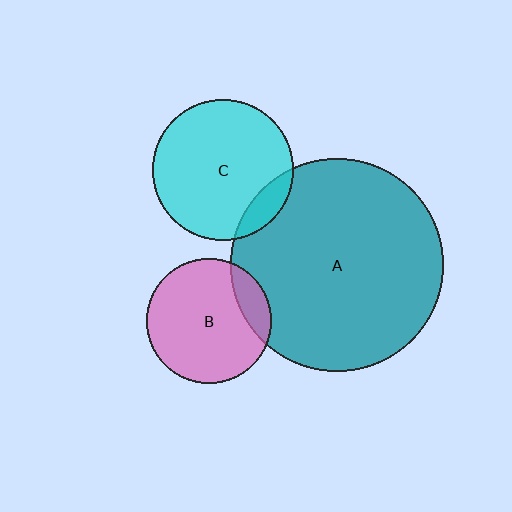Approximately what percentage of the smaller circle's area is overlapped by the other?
Approximately 10%.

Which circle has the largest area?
Circle A (teal).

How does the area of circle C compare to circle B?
Approximately 1.3 times.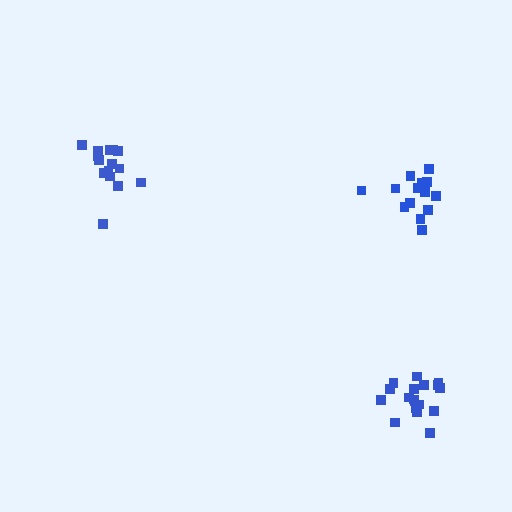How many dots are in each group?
Group 1: 15 dots, Group 2: 14 dots, Group 3: 18 dots (47 total).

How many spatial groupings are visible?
There are 3 spatial groupings.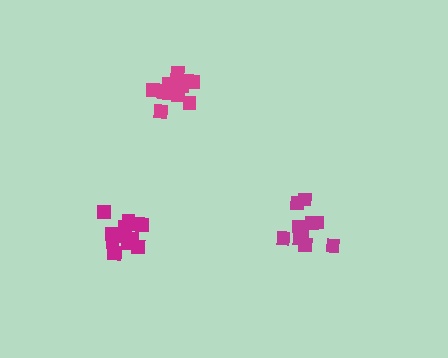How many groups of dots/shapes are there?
There are 3 groups.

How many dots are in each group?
Group 1: 13 dots, Group 2: 10 dots, Group 3: 11 dots (34 total).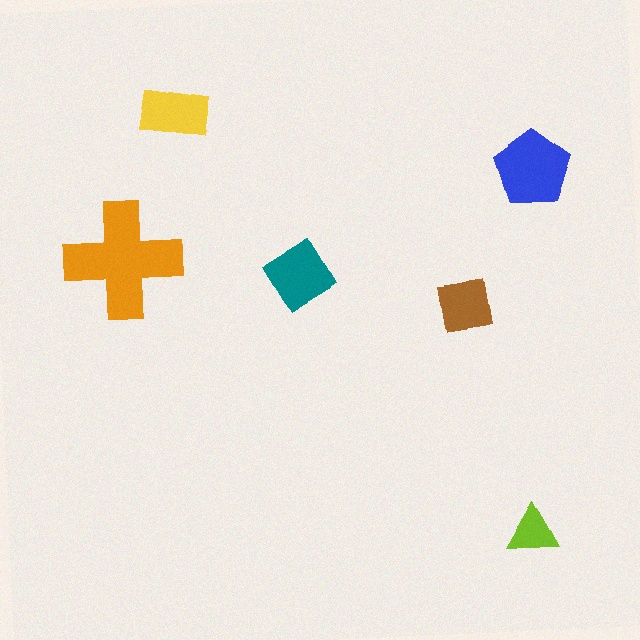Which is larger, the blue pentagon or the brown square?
The blue pentagon.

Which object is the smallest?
The lime triangle.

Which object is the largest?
The orange cross.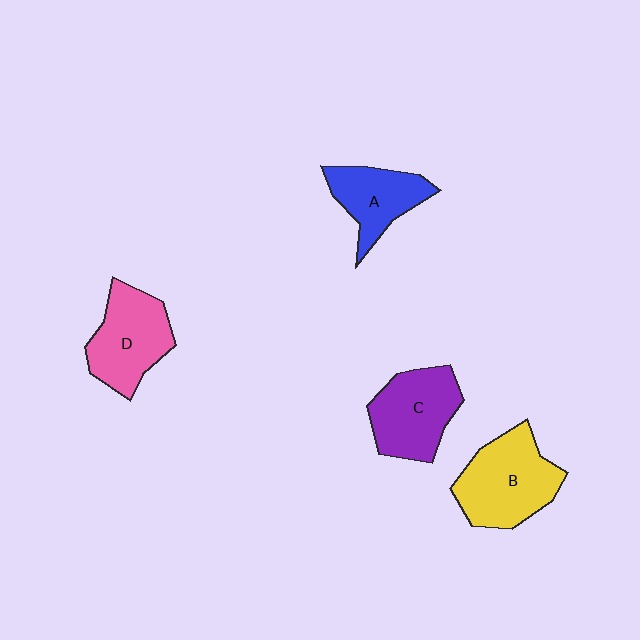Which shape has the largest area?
Shape B (yellow).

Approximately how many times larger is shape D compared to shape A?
Approximately 1.2 times.